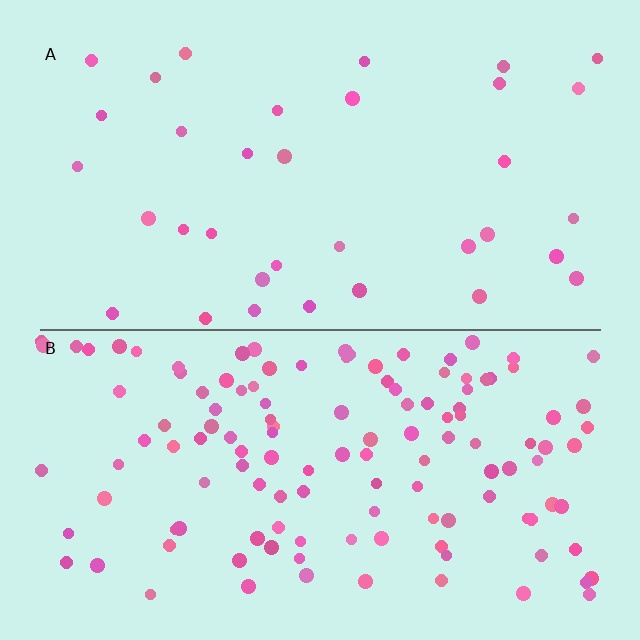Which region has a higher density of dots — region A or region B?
B (the bottom).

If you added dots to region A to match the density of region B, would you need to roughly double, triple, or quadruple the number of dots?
Approximately quadruple.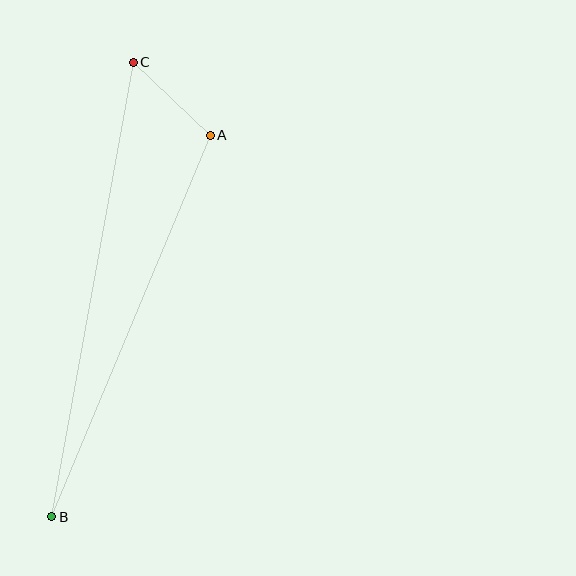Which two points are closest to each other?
Points A and C are closest to each other.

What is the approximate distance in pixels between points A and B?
The distance between A and B is approximately 413 pixels.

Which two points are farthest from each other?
Points B and C are farthest from each other.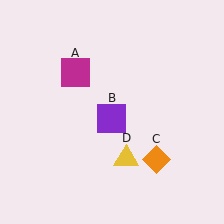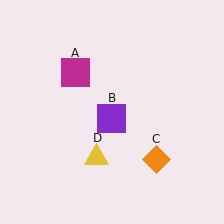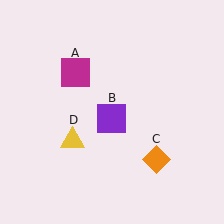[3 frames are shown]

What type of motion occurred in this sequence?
The yellow triangle (object D) rotated clockwise around the center of the scene.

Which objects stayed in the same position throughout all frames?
Magenta square (object A) and purple square (object B) and orange diamond (object C) remained stationary.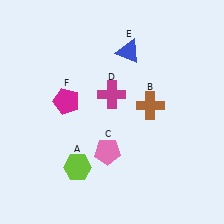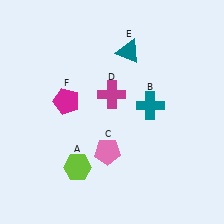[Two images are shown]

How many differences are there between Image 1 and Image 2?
There are 2 differences between the two images.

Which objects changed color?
B changed from brown to teal. E changed from blue to teal.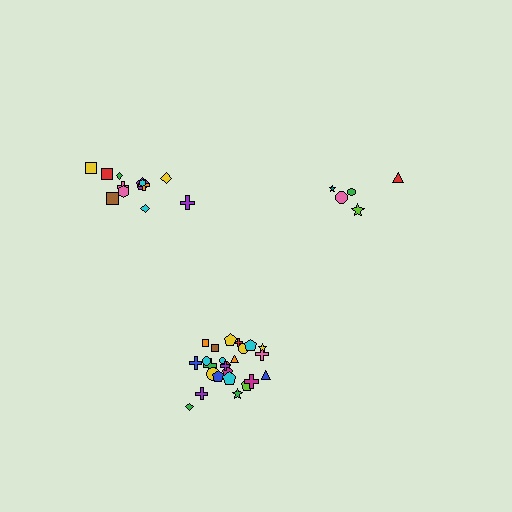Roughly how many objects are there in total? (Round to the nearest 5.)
Roughly 40 objects in total.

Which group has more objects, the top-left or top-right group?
The top-left group.